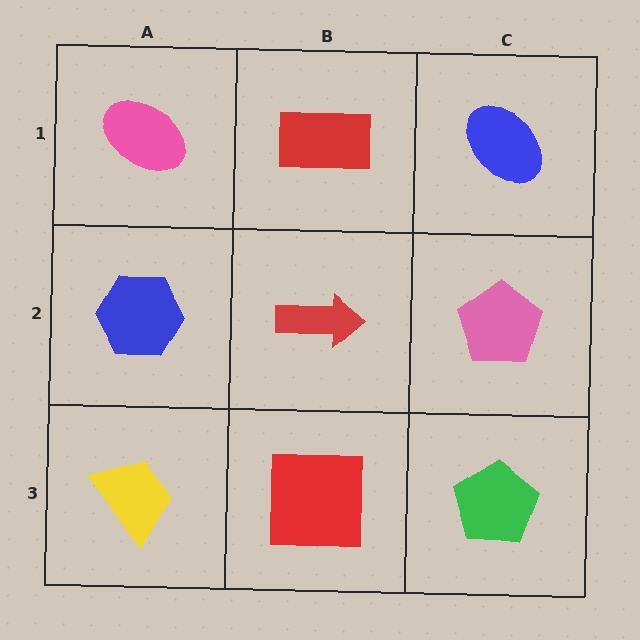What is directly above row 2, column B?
A red rectangle.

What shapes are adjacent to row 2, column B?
A red rectangle (row 1, column B), a red square (row 3, column B), a blue hexagon (row 2, column A), a pink pentagon (row 2, column C).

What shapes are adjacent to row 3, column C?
A pink pentagon (row 2, column C), a red square (row 3, column B).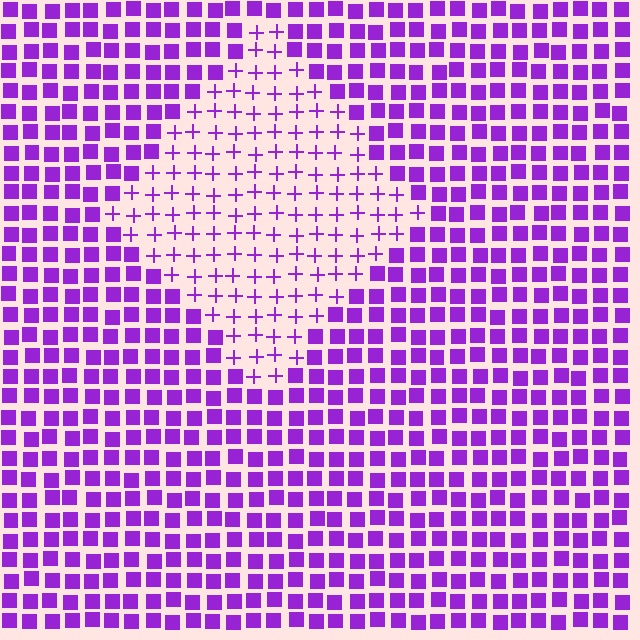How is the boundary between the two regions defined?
The boundary is defined by a change in element shape: plus signs inside vs. squares outside. All elements share the same color and spacing.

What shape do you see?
I see a diamond.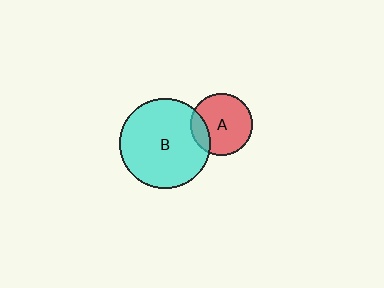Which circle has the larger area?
Circle B (cyan).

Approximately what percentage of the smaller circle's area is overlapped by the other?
Approximately 15%.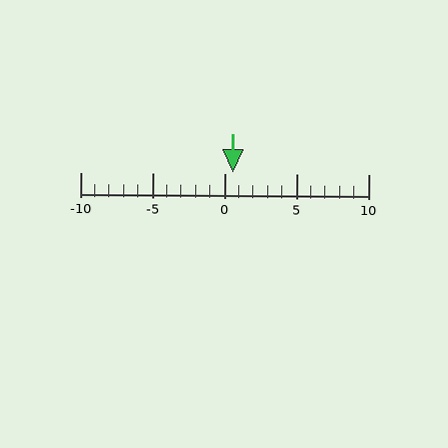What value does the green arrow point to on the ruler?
The green arrow points to approximately 1.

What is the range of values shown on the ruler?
The ruler shows values from -10 to 10.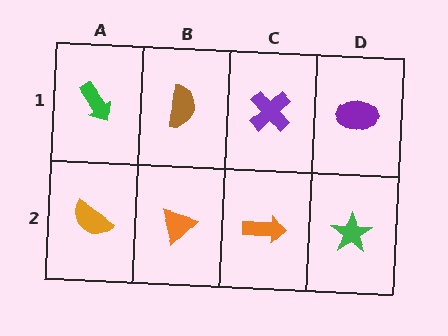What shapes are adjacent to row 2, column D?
A purple ellipse (row 1, column D), an orange arrow (row 2, column C).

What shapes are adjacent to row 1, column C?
An orange arrow (row 2, column C), a brown semicircle (row 1, column B), a purple ellipse (row 1, column D).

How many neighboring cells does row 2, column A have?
2.